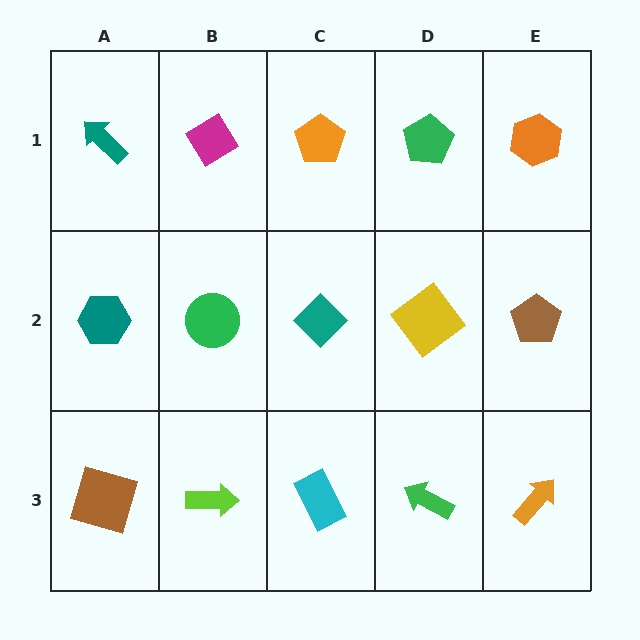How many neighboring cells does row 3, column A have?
2.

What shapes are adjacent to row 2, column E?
An orange hexagon (row 1, column E), an orange arrow (row 3, column E), a yellow diamond (row 2, column D).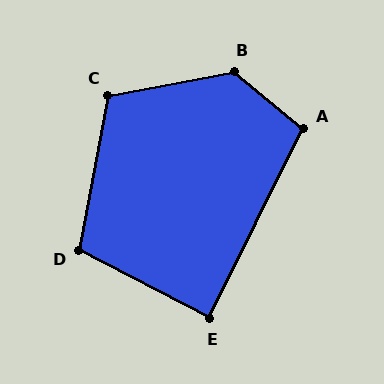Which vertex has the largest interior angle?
B, at approximately 129 degrees.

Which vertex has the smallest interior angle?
E, at approximately 89 degrees.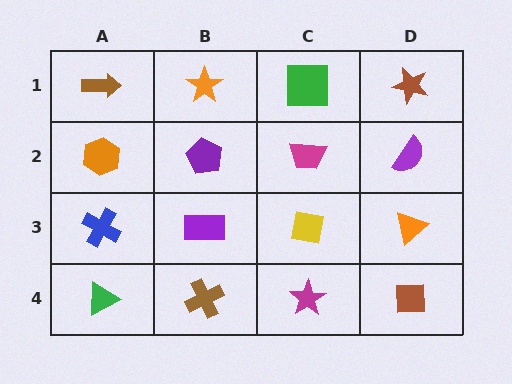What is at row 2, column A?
An orange hexagon.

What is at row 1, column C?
A green square.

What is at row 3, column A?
A blue cross.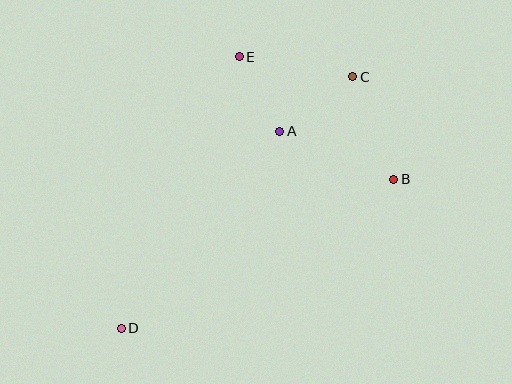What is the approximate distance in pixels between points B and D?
The distance between B and D is approximately 310 pixels.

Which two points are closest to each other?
Points A and E are closest to each other.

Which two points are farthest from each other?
Points C and D are farthest from each other.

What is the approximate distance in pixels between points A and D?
The distance between A and D is approximately 253 pixels.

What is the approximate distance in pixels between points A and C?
The distance between A and C is approximately 91 pixels.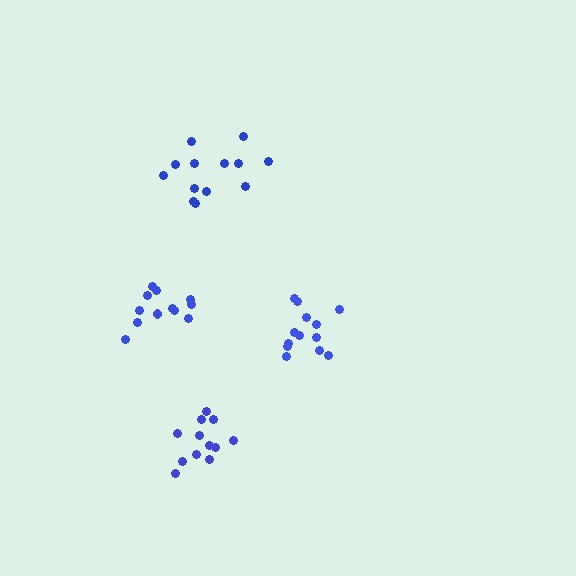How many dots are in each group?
Group 1: 13 dots, Group 2: 12 dots, Group 3: 12 dots, Group 4: 13 dots (50 total).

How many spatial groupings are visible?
There are 4 spatial groupings.